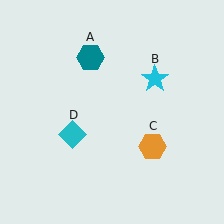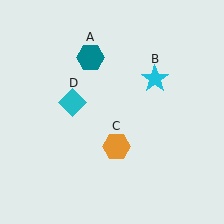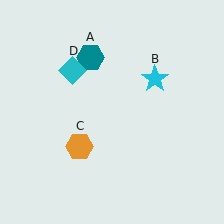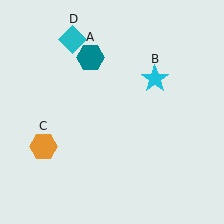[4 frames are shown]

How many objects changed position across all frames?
2 objects changed position: orange hexagon (object C), cyan diamond (object D).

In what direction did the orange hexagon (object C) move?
The orange hexagon (object C) moved left.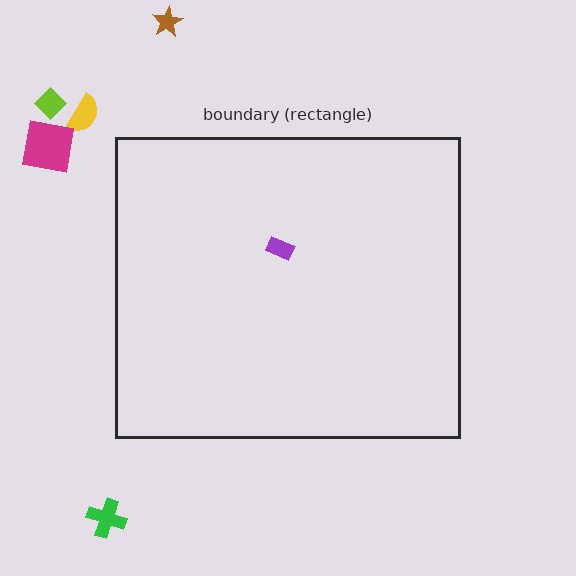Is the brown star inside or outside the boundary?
Outside.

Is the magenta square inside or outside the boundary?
Outside.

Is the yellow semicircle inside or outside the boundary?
Outside.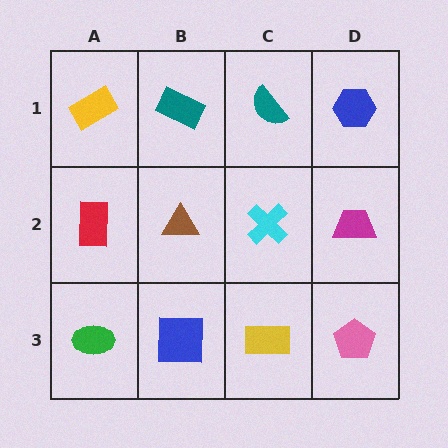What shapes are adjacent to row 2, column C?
A teal semicircle (row 1, column C), a yellow rectangle (row 3, column C), a brown triangle (row 2, column B), a magenta trapezoid (row 2, column D).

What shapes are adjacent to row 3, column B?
A brown triangle (row 2, column B), a green ellipse (row 3, column A), a yellow rectangle (row 3, column C).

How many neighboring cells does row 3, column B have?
3.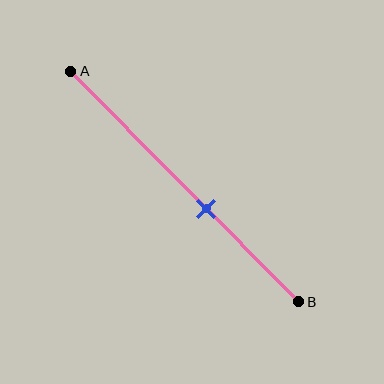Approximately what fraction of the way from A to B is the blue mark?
The blue mark is approximately 60% of the way from A to B.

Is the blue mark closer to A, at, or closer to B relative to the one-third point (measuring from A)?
The blue mark is closer to point B than the one-third point of segment AB.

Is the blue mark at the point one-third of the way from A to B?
No, the mark is at about 60% from A, not at the 33% one-third point.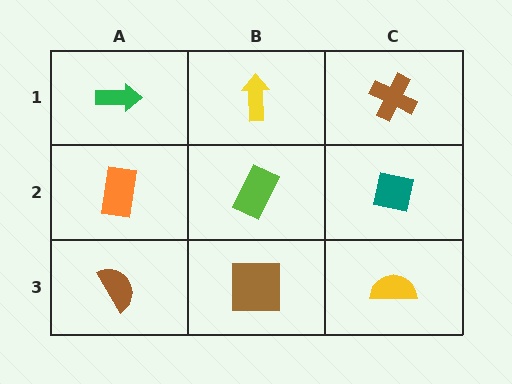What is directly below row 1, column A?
An orange rectangle.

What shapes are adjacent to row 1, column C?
A teal square (row 2, column C), a yellow arrow (row 1, column B).